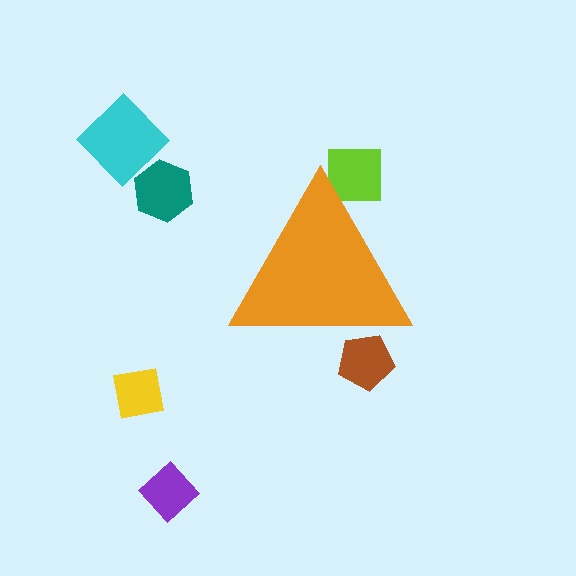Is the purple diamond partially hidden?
No, the purple diamond is fully visible.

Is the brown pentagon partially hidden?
Yes, the brown pentagon is partially hidden behind the orange triangle.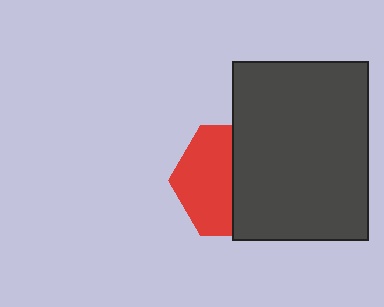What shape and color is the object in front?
The object in front is a dark gray rectangle.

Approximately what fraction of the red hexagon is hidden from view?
Roughly 51% of the red hexagon is hidden behind the dark gray rectangle.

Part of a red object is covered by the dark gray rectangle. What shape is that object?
It is a hexagon.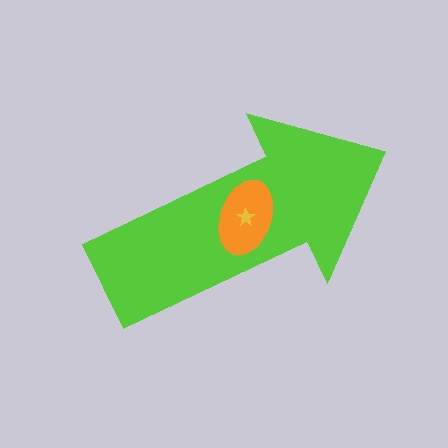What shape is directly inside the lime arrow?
The orange ellipse.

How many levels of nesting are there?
3.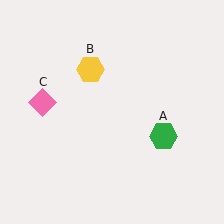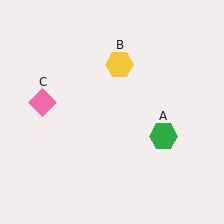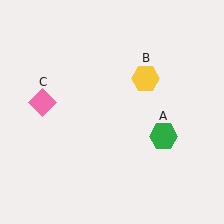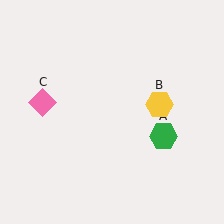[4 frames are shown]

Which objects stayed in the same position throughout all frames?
Green hexagon (object A) and pink diamond (object C) remained stationary.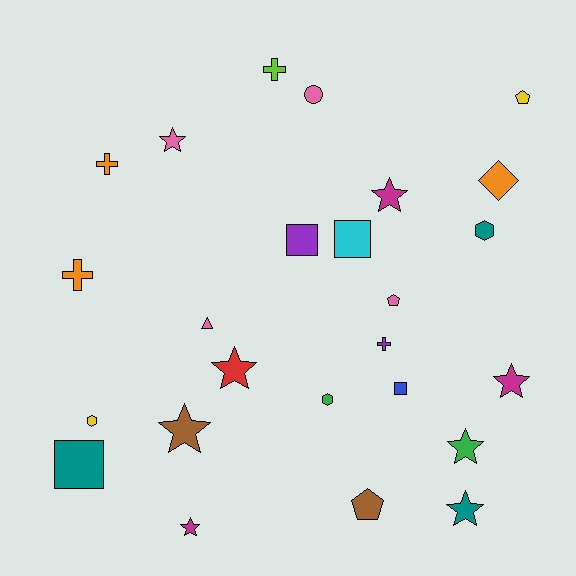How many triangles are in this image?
There is 1 triangle.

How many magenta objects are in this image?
There are 3 magenta objects.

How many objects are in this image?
There are 25 objects.